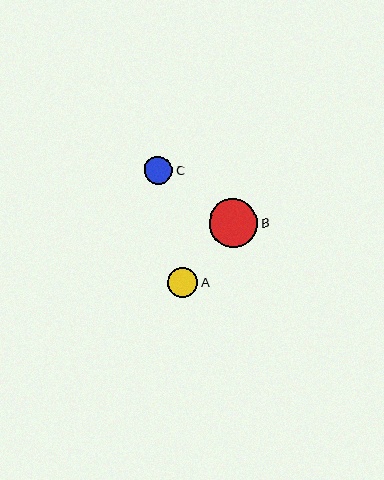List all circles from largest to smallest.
From largest to smallest: B, A, C.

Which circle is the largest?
Circle B is the largest with a size of approximately 48 pixels.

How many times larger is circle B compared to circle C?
Circle B is approximately 1.7 times the size of circle C.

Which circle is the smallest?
Circle C is the smallest with a size of approximately 28 pixels.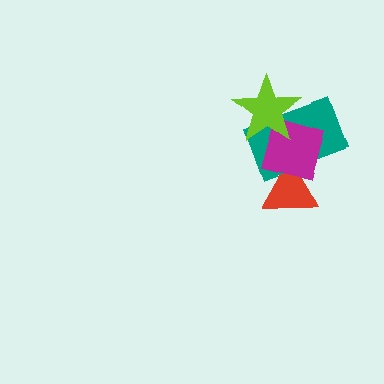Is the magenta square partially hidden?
Yes, it is partially covered by another shape.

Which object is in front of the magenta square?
The lime star is in front of the magenta square.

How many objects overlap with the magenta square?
3 objects overlap with the magenta square.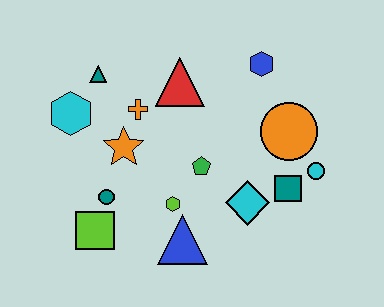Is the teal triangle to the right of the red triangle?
No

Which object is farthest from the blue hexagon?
The lime square is farthest from the blue hexagon.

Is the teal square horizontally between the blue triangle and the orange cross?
No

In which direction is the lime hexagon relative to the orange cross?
The lime hexagon is below the orange cross.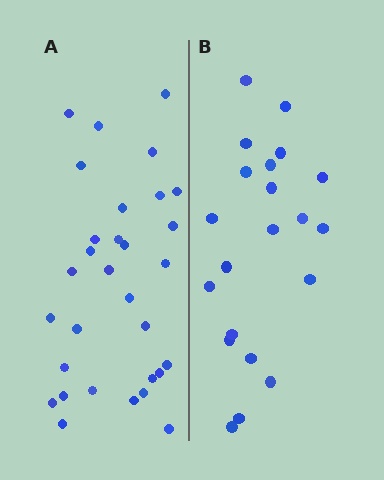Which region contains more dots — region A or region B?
Region A (the left region) has more dots.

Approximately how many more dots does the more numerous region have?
Region A has roughly 10 or so more dots than region B.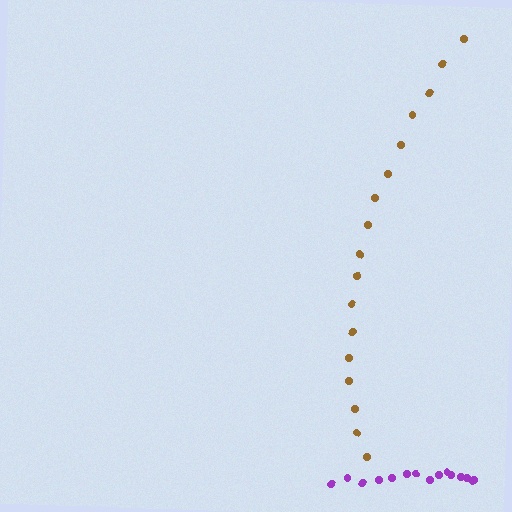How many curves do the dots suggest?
There are 2 distinct paths.